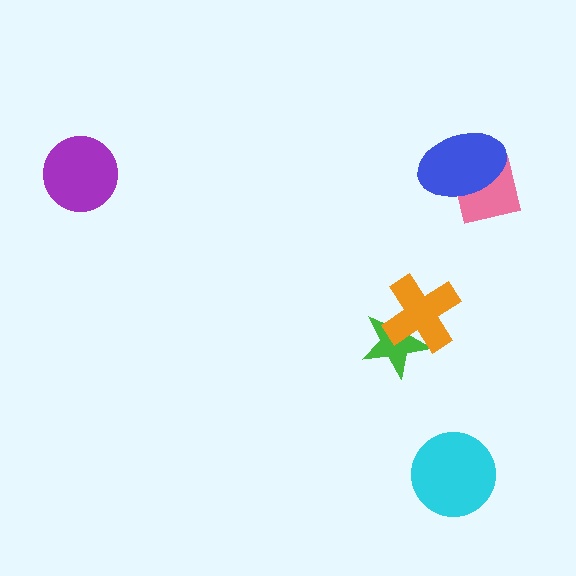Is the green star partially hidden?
Yes, it is partially covered by another shape.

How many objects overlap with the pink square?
1 object overlaps with the pink square.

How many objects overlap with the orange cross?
1 object overlaps with the orange cross.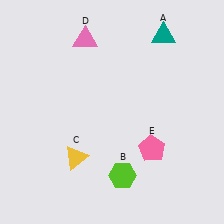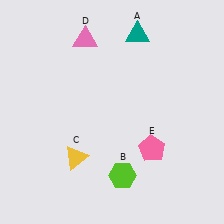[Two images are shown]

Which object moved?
The teal triangle (A) moved left.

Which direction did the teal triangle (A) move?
The teal triangle (A) moved left.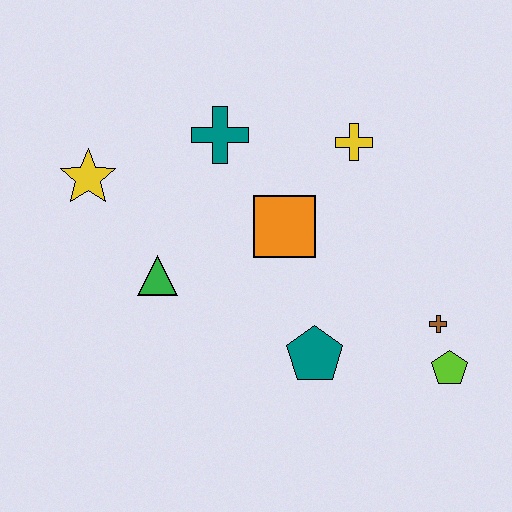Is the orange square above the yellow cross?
No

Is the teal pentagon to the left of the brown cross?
Yes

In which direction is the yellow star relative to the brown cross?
The yellow star is to the left of the brown cross.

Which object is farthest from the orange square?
The lime pentagon is farthest from the orange square.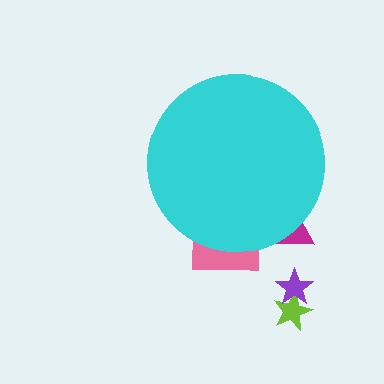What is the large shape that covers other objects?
A cyan circle.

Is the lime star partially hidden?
No, the lime star is fully visible.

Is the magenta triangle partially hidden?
Yes, the magenta triangle is partially hidden behind the cyan circle.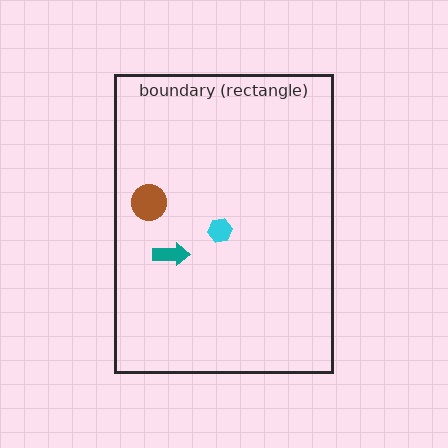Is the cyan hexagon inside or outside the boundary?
Inside.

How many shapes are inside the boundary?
3 inside, 0 outside.